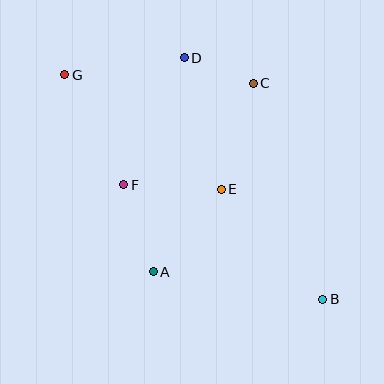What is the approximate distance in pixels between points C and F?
The distance between C and F is approximately 165 pixels.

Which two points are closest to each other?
Points C and D are closest to each other.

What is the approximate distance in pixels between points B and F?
The distance between B and F is approximately 230 pixels.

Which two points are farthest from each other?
Points B and G are farthest from each other.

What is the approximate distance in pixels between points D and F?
The distance between D and F is approximately 141 pixels.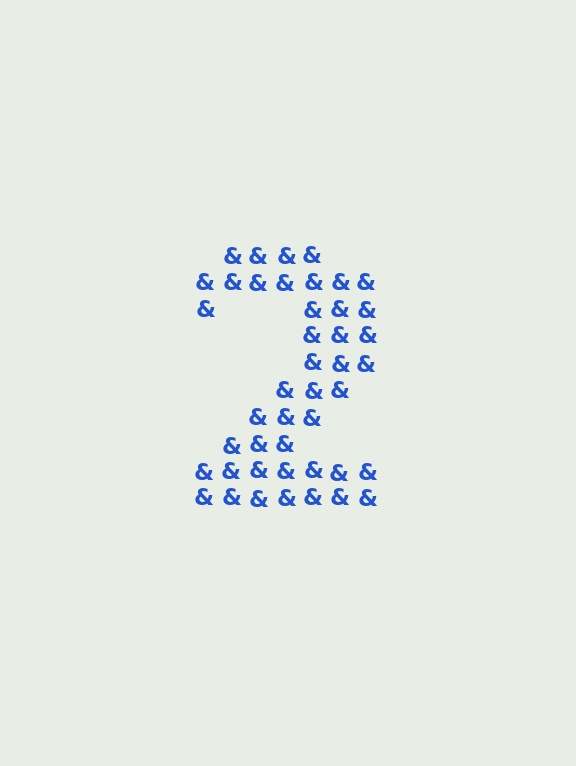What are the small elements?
The small elements are ampersands.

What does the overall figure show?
The overall figure shows the digit 2.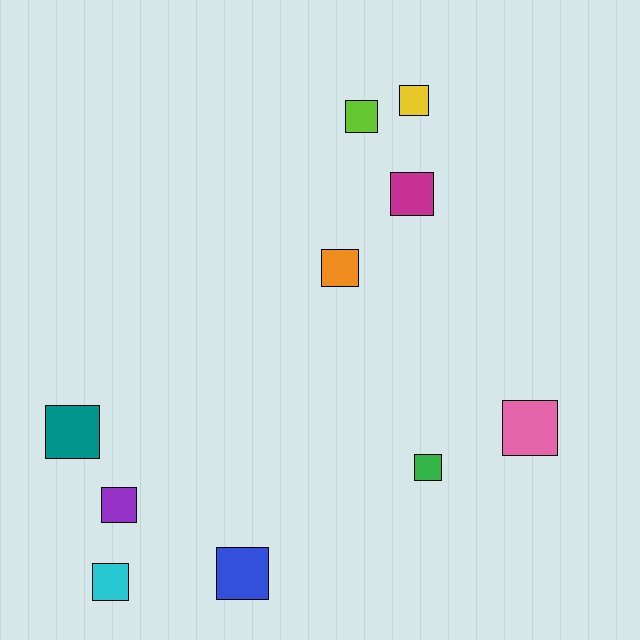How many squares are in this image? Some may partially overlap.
There are 10 squares.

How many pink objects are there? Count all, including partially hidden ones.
There is 1 pink object.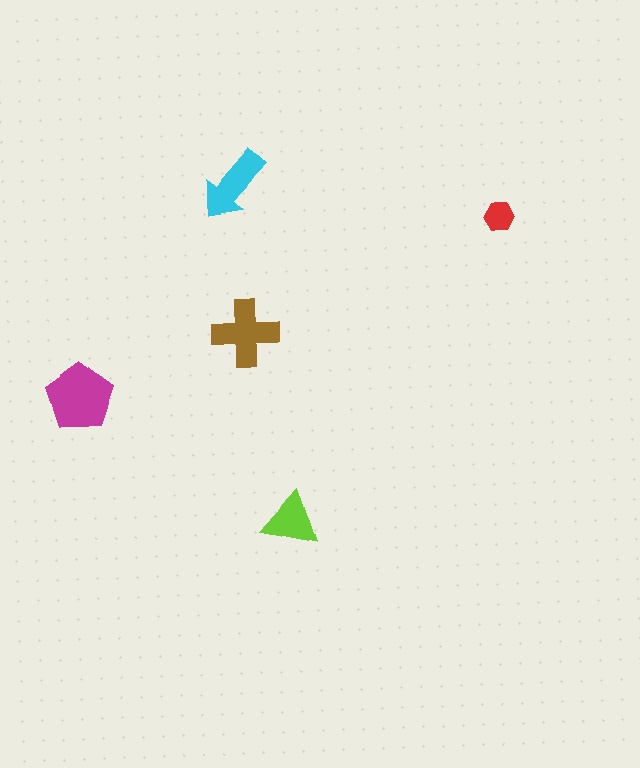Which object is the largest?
The magenta pentagon.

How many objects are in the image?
There are 5 objects in the image.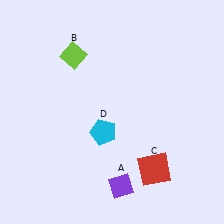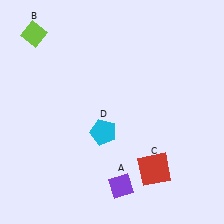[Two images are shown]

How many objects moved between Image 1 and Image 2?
1 object moved between the two images.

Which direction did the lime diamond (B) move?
The lime diamond (B) moved left.